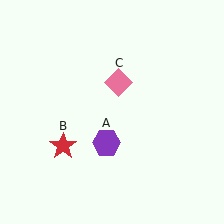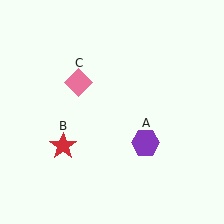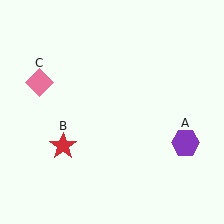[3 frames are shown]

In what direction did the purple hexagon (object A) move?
The purple hexagon (object A) moved right.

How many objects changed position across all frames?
2 objects changed position: purple hexagon (object A), pink diamond (object C).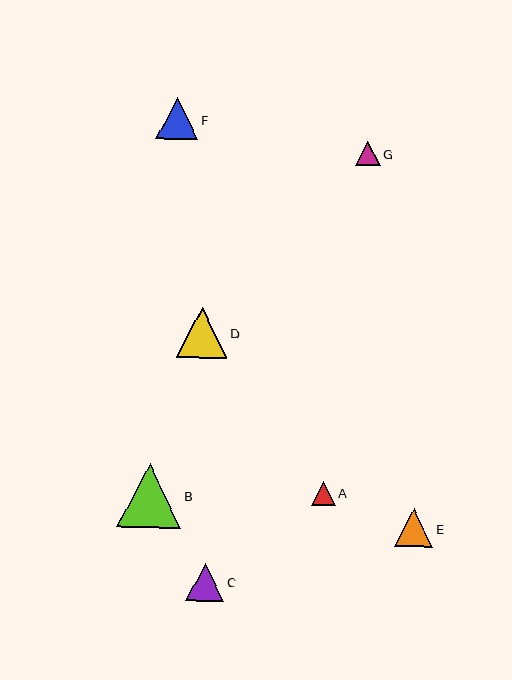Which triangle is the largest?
Triangle B is the largest with a size of approximately 64 pixels.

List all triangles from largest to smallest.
From largest to smallest: B, D, F, E, C, G, A.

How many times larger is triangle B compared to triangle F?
Triangle B is approximately 1.5 times the size of triangle F.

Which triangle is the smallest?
Triangle A is the smallest with a size of approximately 24 pixels.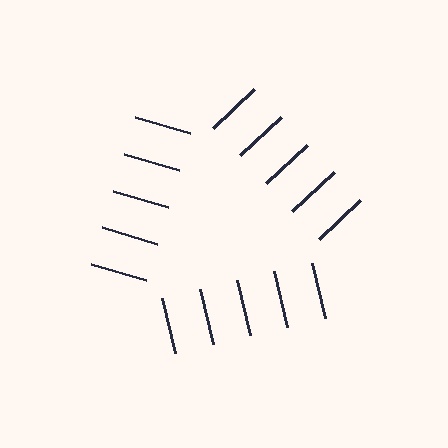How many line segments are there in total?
15 — 5 along each of the 3 edges.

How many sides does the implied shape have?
3 sides — the line-ends trace a triangle.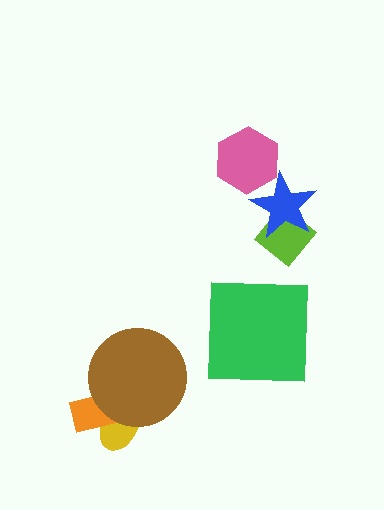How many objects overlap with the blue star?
2 objects overlap with the blue star.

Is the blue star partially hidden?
Yes, it is partially covered by another shape.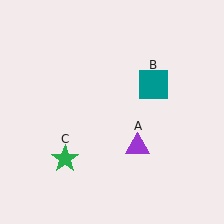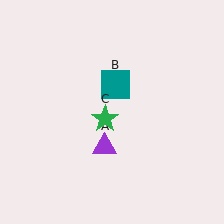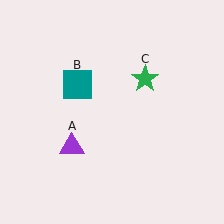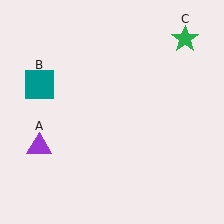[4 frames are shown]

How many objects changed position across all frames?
3 objects changed position: purple triangle (object A), teal square (object B), green star (object C).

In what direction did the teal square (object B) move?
The teal square (object B) moved left.